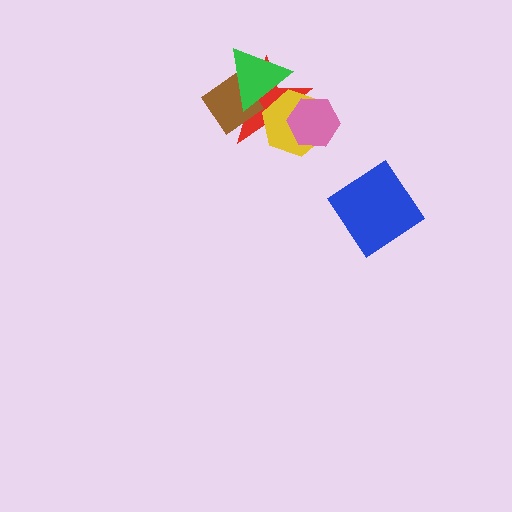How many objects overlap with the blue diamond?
0 objects overlap with the blue diamond.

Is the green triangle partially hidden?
No, no other shape covers it.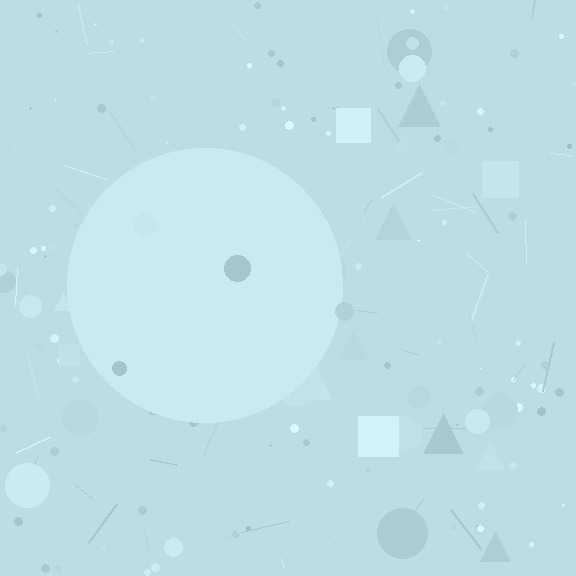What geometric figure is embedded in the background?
A circle is embedded in the background.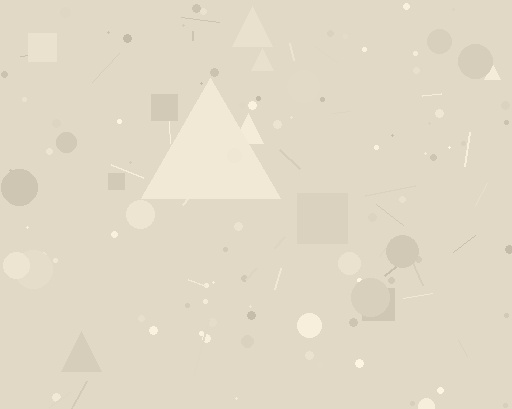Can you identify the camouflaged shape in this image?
The camouflaged shape is a triangle.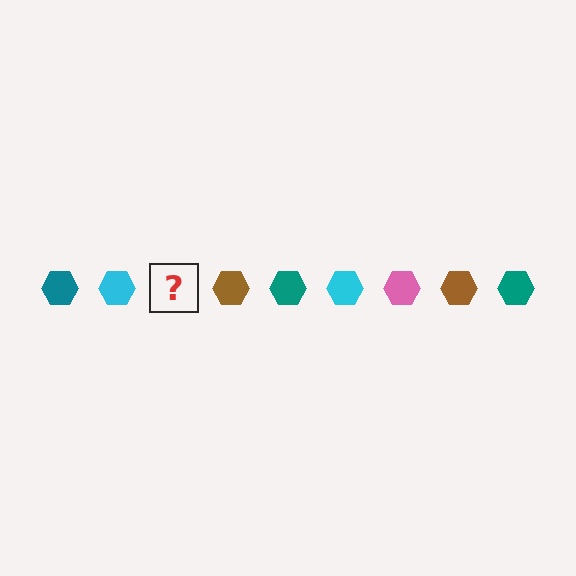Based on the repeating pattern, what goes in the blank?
The blank should be a pink hexagon.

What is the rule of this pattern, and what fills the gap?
The rule is that the pattern cycles through teal, cyan, pink, brown hexagons. The gap should be filled with a pink hexagon.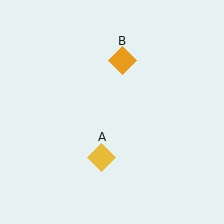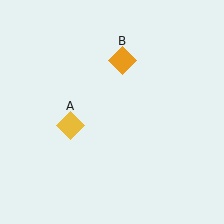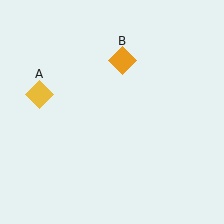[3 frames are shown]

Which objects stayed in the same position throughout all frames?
Orange diamond (object B) remained stationary.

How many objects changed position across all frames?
1 object changed position: yellow diamond (object A).